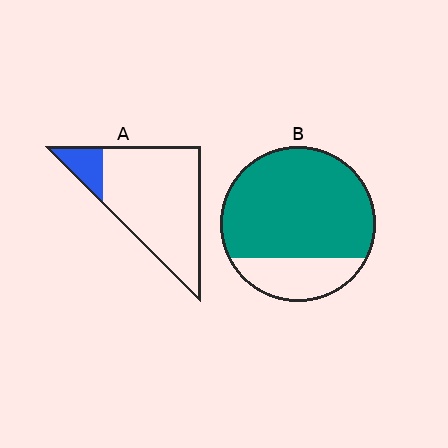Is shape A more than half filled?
No.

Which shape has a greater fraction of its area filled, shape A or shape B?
Shape B.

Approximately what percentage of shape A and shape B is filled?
A is approximately 15% and B is approximately 75%.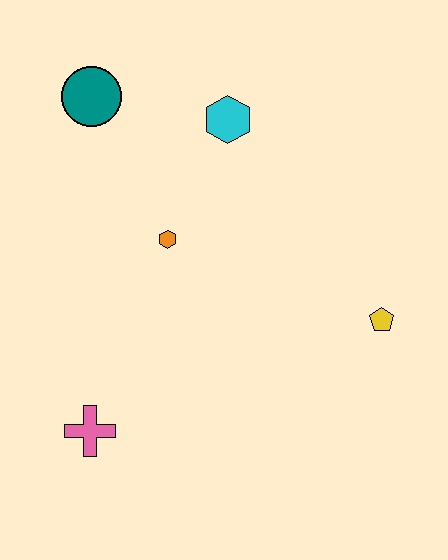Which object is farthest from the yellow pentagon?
The teal circle is farthest from the yellow pentagon.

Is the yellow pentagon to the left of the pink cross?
No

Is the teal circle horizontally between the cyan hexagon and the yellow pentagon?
No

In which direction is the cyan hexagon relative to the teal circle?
The cyan hexagon is to the right of the teal circle.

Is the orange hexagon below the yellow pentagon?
No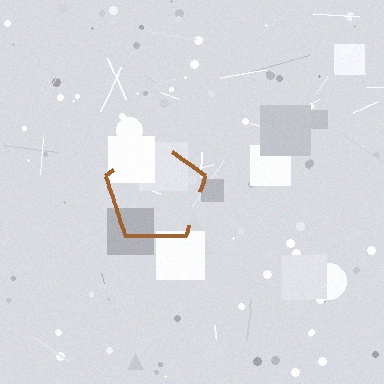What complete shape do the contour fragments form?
The contour fragments form a pentagon.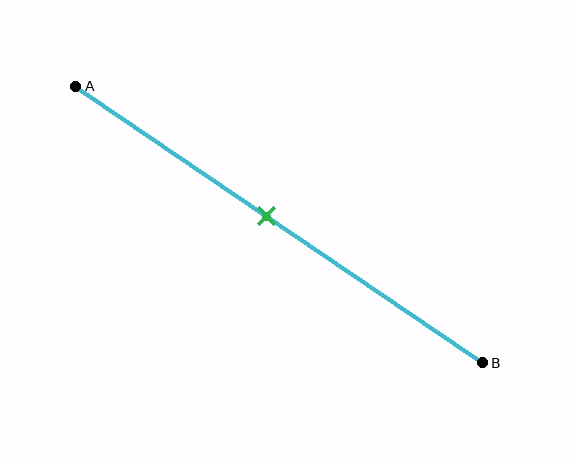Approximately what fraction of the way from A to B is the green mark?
The green mark is approximately 45% of the way from A to B.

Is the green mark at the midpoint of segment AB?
No, the mark is at about 45% from A, not at the 50% midpoint.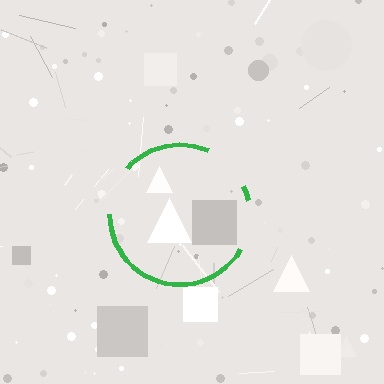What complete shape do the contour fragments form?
The contour fragments form a circle.